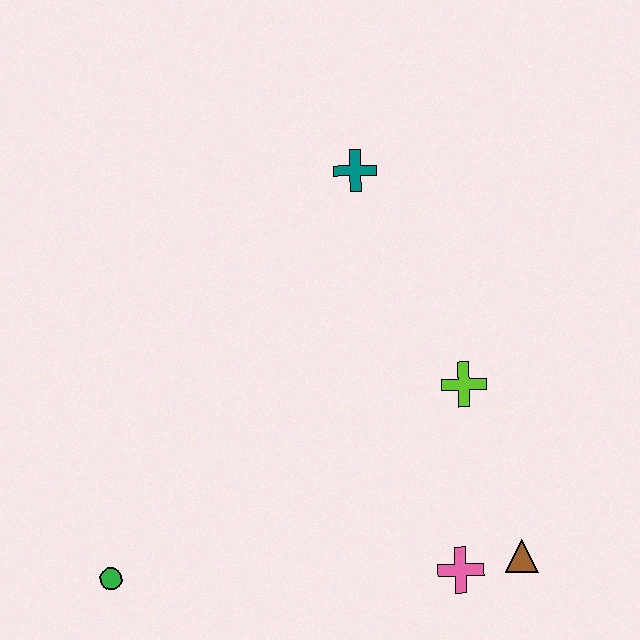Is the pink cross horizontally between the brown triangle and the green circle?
Yes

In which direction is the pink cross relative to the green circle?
The pink cross is to the right of the green circle.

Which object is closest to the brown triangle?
The pink cross is closest to the brown triangle.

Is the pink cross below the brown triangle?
Yes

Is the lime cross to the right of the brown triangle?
No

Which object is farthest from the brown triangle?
The teal cross is farthest from the brown triangle.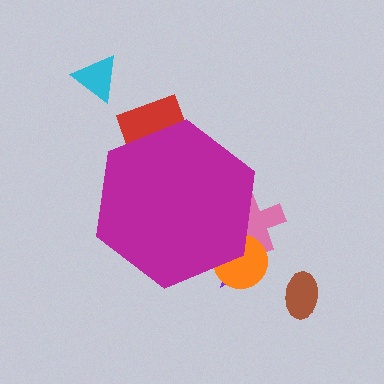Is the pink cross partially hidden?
Yes, the pink cross is partially hidden behind the magenta hexagon.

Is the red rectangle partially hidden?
Yes, the red rectangle is partially hidden behind the magenta hexagon.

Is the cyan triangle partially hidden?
No, the cyan triangle is fully visible.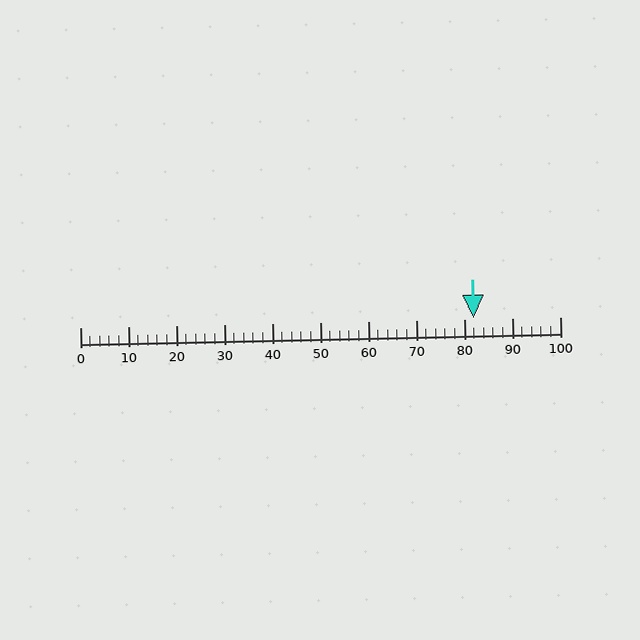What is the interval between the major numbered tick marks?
The major tick marks are spaced 10 units apart.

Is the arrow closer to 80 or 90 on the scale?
The arrow is closer to 80.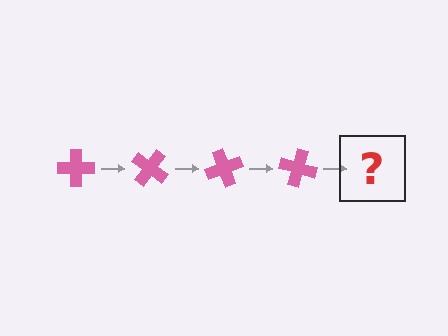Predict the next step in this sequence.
The next step is a pink cross rotated 140 degrees.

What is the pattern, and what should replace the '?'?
The pattern is that the cross rotates 35 degrees each step. The '?' should be a pink cross rotated 140 degrees.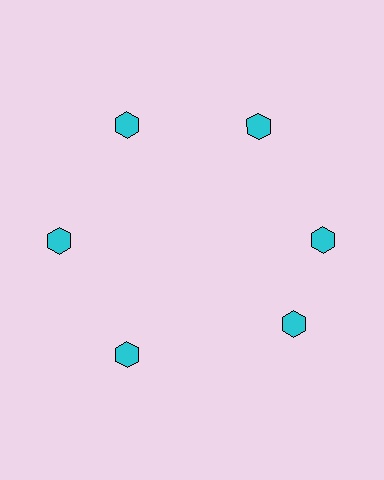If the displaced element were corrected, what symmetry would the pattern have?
It would have 6-fold rotational symmetry — the pattern would map onto itself every 60 degrees.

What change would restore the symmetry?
The symmetry would be restored by rotating it back into even spacing with its neighbors so that all 6 hexagons sit at equal angles and equal distance from the center.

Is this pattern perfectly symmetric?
No. The 6 cyan hexagons are arranged in a ring, but one element near the 5 o'clock position is rotated out of alignment along the ring, breaking the 6-fold rotational symmetry.